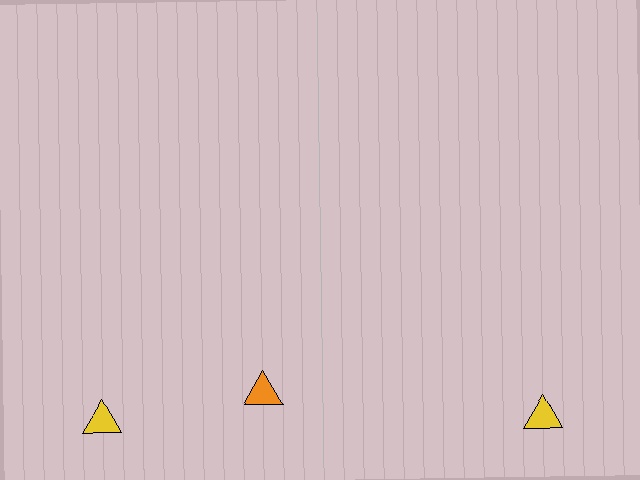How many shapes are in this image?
There are 3 shapes in this image.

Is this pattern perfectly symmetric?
No, the pattern is not perfectly symmetric. A orange triangle is missing from the right side.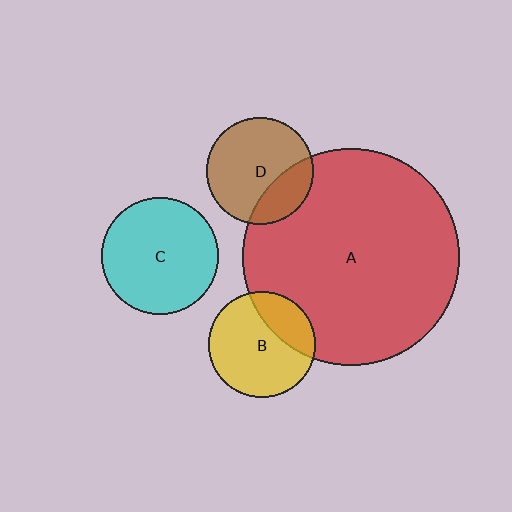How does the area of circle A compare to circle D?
Approximately 4.1 times.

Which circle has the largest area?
Circle A (red).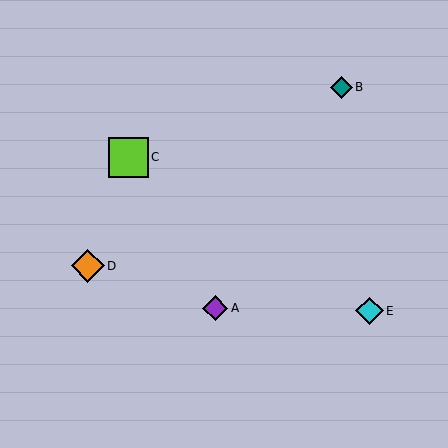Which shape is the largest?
The lime square (labeled C) is the largest.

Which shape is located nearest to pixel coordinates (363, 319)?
The cyan diamond (labeled E) at (369, 311) is nearest to that location.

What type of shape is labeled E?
Shape E is a cyan diamond.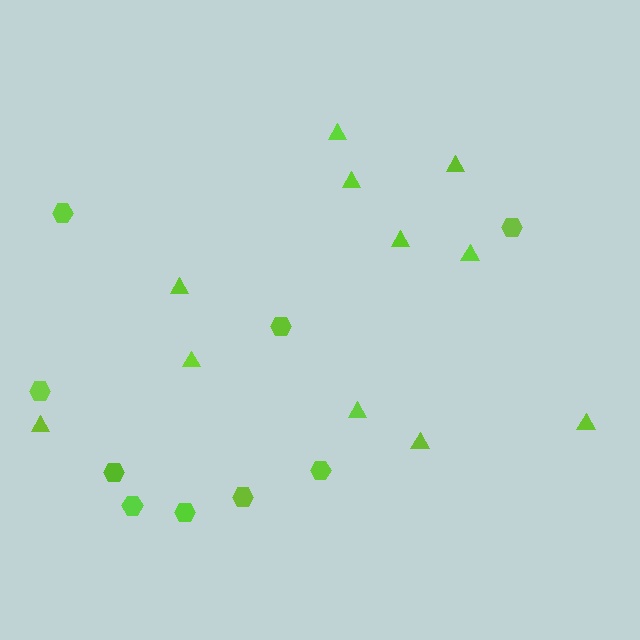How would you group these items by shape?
There are 2 groups: one group of triangles (11) and one group of hexagons (9).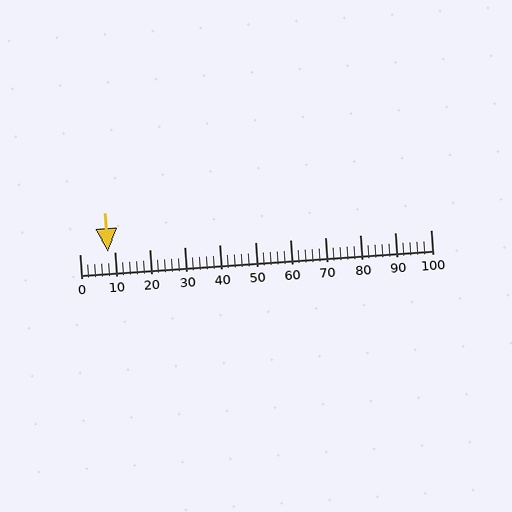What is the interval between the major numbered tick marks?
The major tick marks are spaced 10 units apart.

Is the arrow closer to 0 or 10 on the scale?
The arrow is closer to 10.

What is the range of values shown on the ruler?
The ruler shows values from 0 to 100.